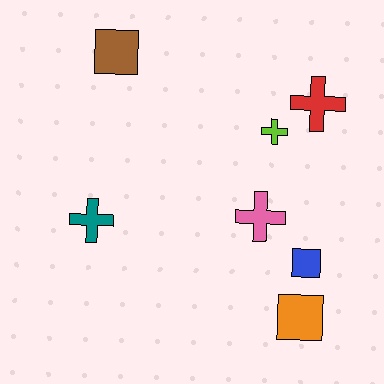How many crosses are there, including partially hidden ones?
There are 4 crosses.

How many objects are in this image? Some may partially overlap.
There are 7 objects.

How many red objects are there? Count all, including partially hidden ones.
There is 1 red object.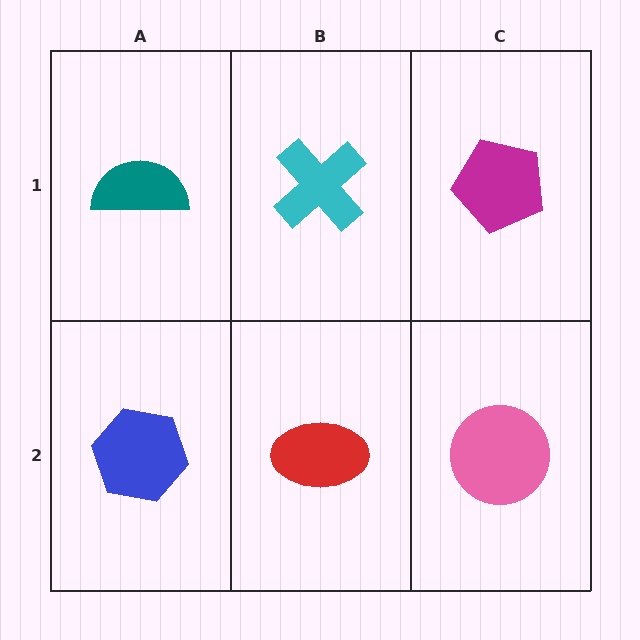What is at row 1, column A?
A teal semicircle.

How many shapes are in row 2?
3 shapes.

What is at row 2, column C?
A pink circle.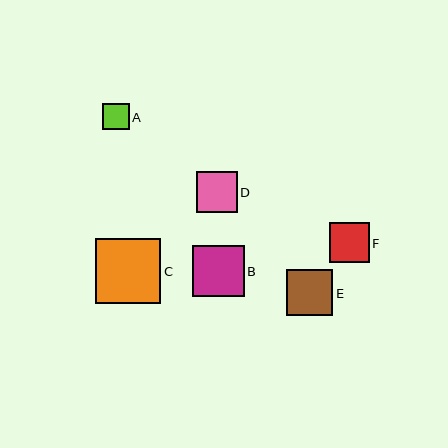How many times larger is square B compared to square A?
Square B is approximately 1.9 times the size of square A.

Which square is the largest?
Square C is the largest with a size of approximately 65 pixels.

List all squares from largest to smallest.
From largest to smallest: C, B, E, D, F, A.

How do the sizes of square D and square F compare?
Square D and square F are approximately the same size.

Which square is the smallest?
Square A is the smallest with a size of approximately 27 pixels.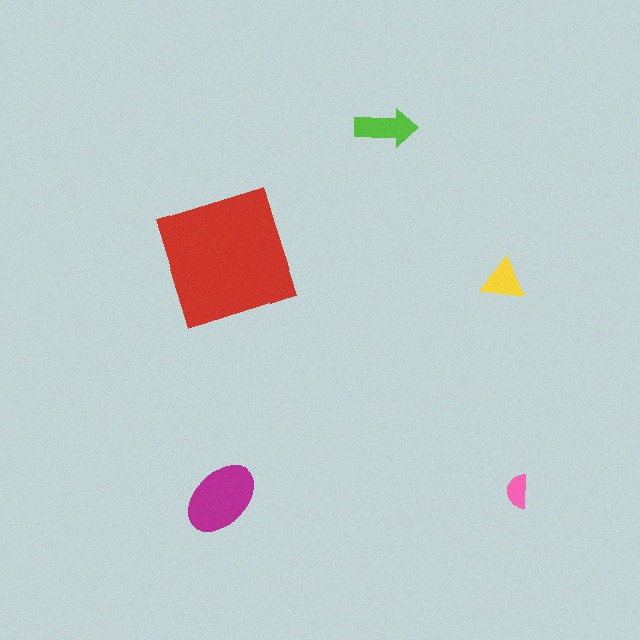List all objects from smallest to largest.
The pink semicircle, the yellow triangle, the lime arrow, the magenta ellipse, the red square.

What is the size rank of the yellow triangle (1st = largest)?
4th.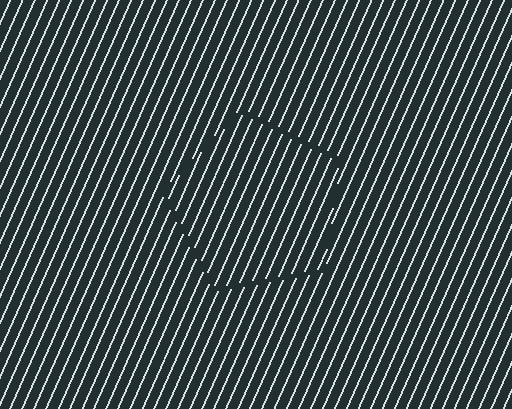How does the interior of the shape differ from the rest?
The interior of the shape contains the same grating, shifted by half a period — the contour is defined by the phase discontinuity where line-ends from the inner and outer gratings abut.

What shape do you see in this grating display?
An illusory pentagon. The interior of the shape contains the same grating, shifted by half a period — the contour is defined by the phase discontinuity where line-ends from the inner and outer gratings abut.